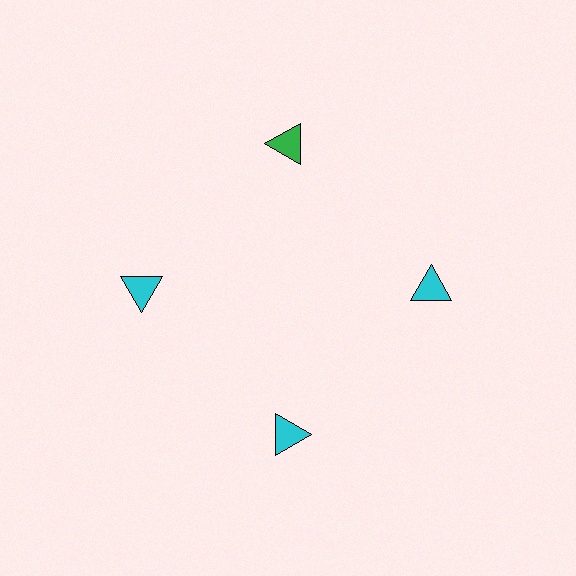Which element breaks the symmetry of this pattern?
The green triangle at roughly the 12 o'clock position breaks the symmetry. All other shapes are cyan triangles.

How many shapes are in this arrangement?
There are 4 shapes arranged in a ring pattern.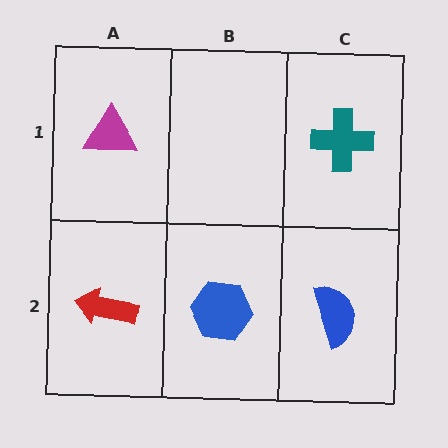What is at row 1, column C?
A teal cross.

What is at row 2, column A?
A red arrow.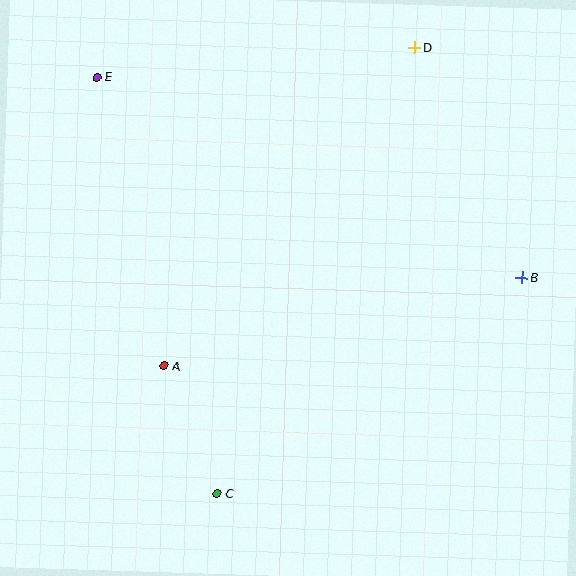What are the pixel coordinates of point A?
Point A is at (164, 366).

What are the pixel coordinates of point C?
Point C is at (217, 494).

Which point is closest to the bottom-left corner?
Point C is closest to the bottom-left corner.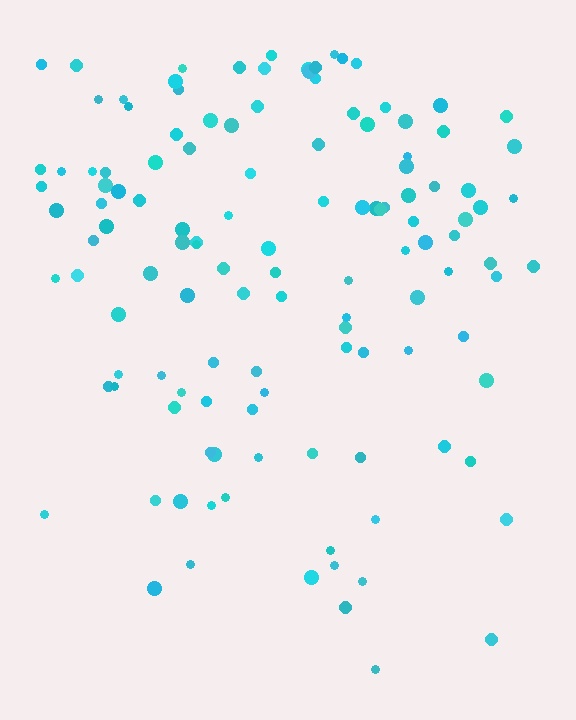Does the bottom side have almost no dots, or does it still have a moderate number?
Still a moderate number, just noticeably fewer than the top.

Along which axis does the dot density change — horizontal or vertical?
Vertical.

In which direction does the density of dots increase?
From bottom to top, with the top side densest.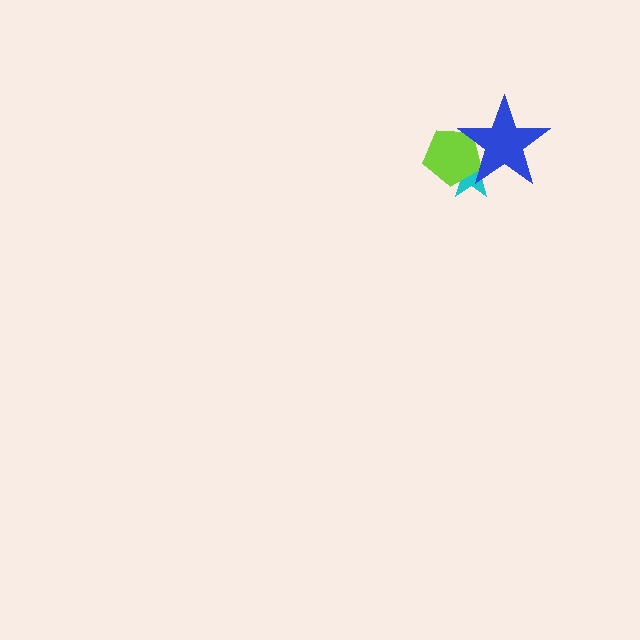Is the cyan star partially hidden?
Yes, it is partially covered by another shape.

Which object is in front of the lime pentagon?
The blue star is in front of the lime pentagon.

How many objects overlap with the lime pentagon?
2 objects overlap with the lime pentagon.